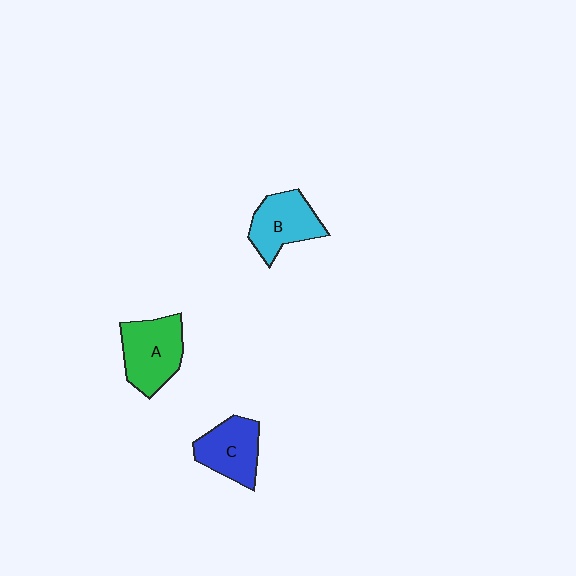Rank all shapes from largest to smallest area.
From largest to smallest: A (green), B (cyan), C (blue).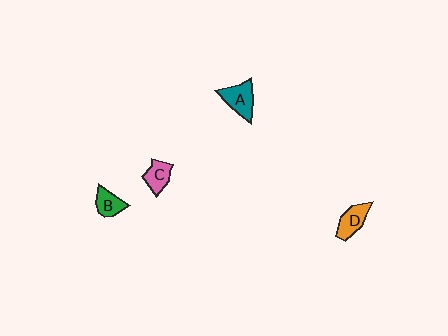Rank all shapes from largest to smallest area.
From largest to smallest: A (teal), D (orange), C (pink), B (green).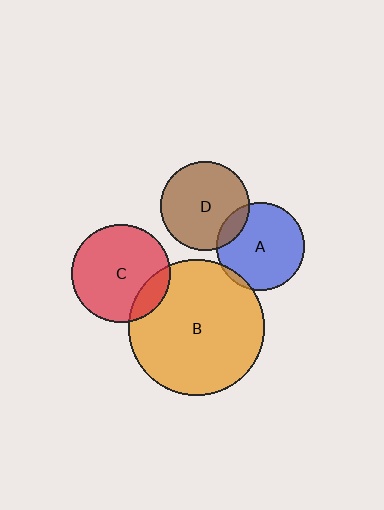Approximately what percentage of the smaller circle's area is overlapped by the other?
Approximately 5%.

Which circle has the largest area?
Circle B (orange).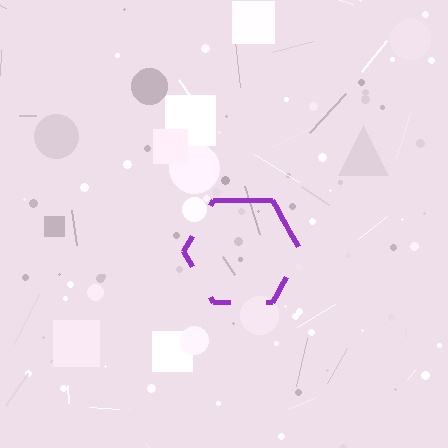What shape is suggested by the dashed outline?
The dashed outline suggests a hexagon.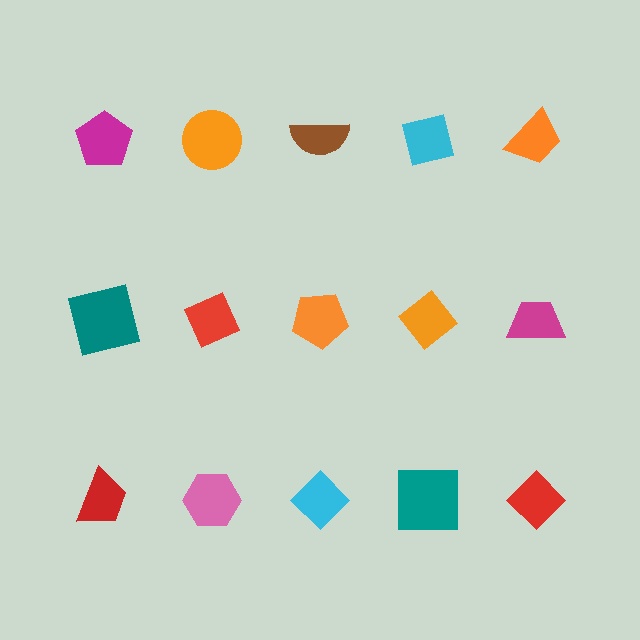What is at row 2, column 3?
An orange pentagon.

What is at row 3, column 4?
A teal square.